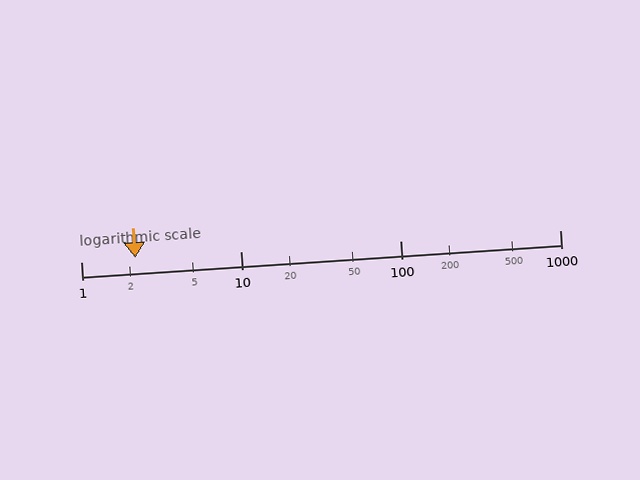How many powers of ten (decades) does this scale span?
The scale spans 3 decades, from 1 to 1000.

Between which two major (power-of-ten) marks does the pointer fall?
The pointer is between 1 and 10.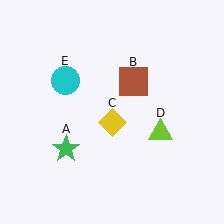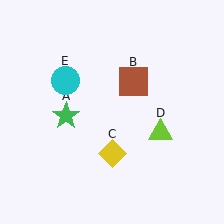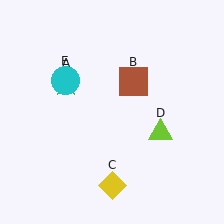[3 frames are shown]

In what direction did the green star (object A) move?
The green star (object A) moved up.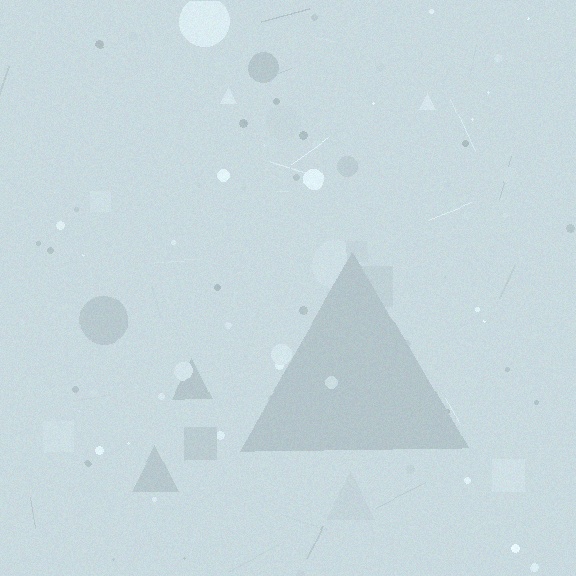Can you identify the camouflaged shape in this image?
The camouflaged shape is a triangle.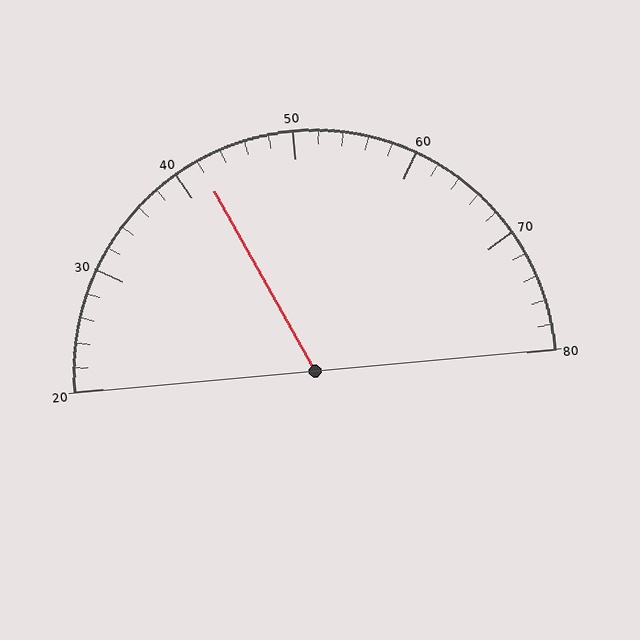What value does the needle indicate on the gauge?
The needle indicates approximately 42.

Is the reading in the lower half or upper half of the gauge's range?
The reading is in the lower half of the range (20 to 80).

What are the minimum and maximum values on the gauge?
The gauge ranges from 20 to 80.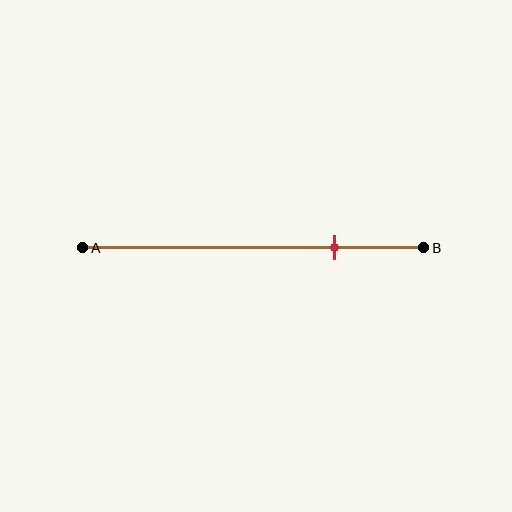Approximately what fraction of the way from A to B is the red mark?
The red mark is approximately 75% of the way from A to B.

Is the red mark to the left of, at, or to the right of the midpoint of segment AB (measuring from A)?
The red mark is to the right of the midpoint of segment AB.